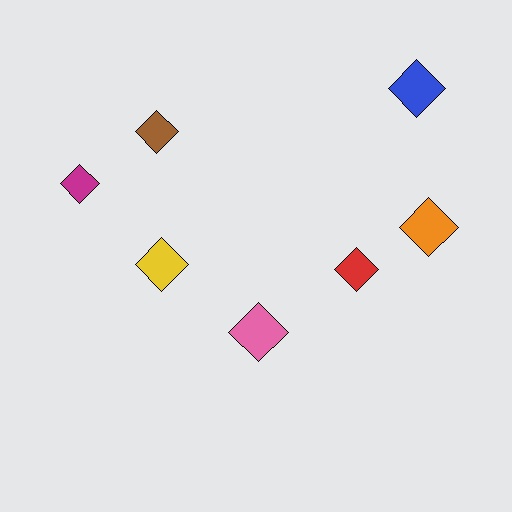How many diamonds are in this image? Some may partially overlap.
There are 7 diamonds.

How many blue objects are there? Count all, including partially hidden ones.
There is 1 blue object.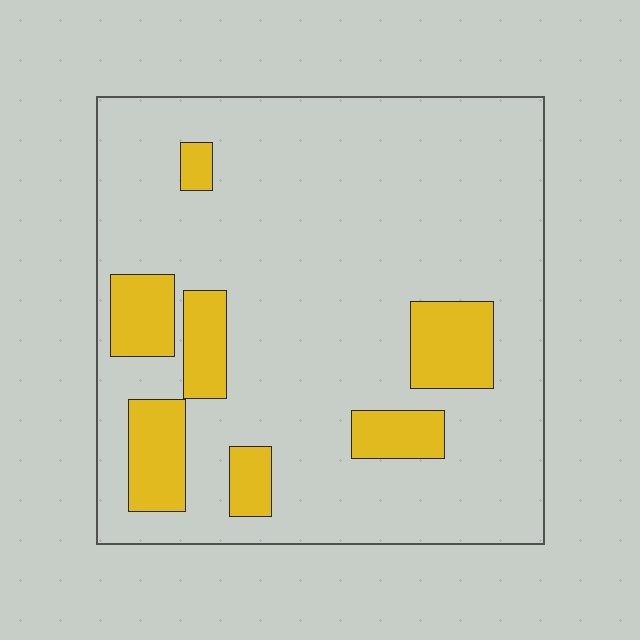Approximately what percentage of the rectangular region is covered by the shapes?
Approximately 15%.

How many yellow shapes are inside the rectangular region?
7.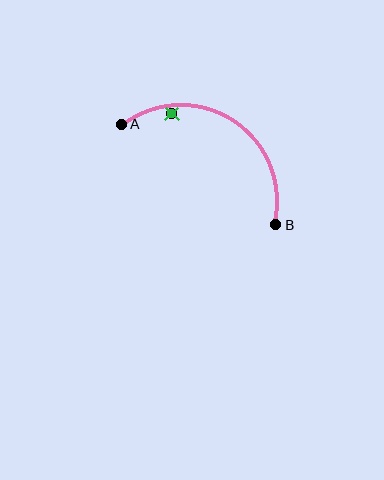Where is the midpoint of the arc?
The arc midpoint is the point on the curve farthest from the straight line joining A and B. It sits above that line.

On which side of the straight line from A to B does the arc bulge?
The arc bulges above the straight line connecting A and B.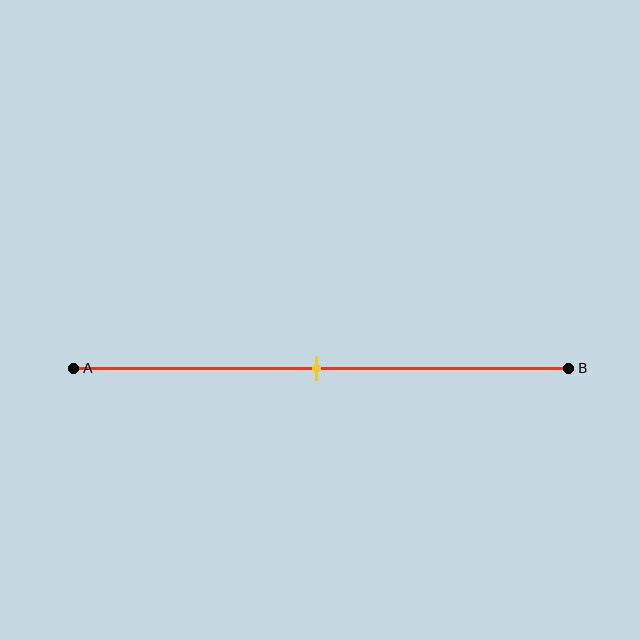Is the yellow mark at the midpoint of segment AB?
Yes, the mark is approximately at the midpoint.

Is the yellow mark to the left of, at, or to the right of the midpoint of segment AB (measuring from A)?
The yellow mark is approximately at the midpoint of segment AB.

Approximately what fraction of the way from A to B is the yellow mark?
The yellow mark is approximately 50% of the way from A to B.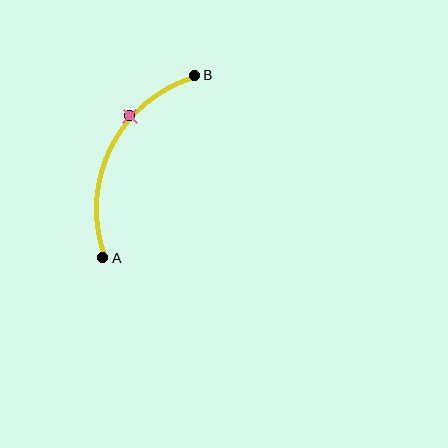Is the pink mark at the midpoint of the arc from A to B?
No. The pink mark lies on the arc but is closer to endpoint B. The arc midpoint would be at the point on the curve equidistant along the arc from both A and B.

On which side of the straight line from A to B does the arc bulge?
The arc bulges to the left of the straight line connecting A and B.